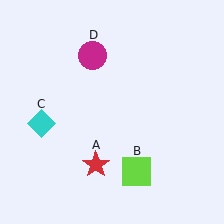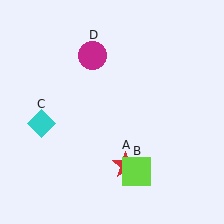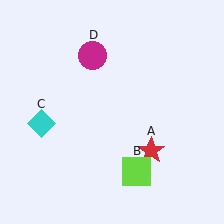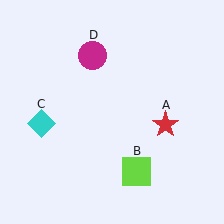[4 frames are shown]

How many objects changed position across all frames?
1 object changed position: red star (object A).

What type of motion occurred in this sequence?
The red star (object A) rotated counterclockwise around the center of the scene.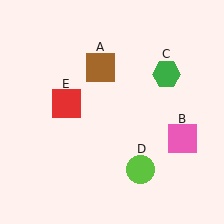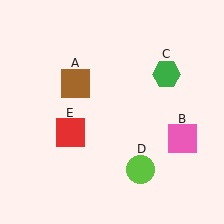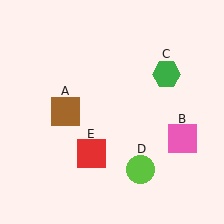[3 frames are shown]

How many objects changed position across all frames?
2 objects changed position: brown square (object A), red square (object E).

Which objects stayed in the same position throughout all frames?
Pink square (object B) and green hexagon (object C) and lime circle (object D) remained stationary.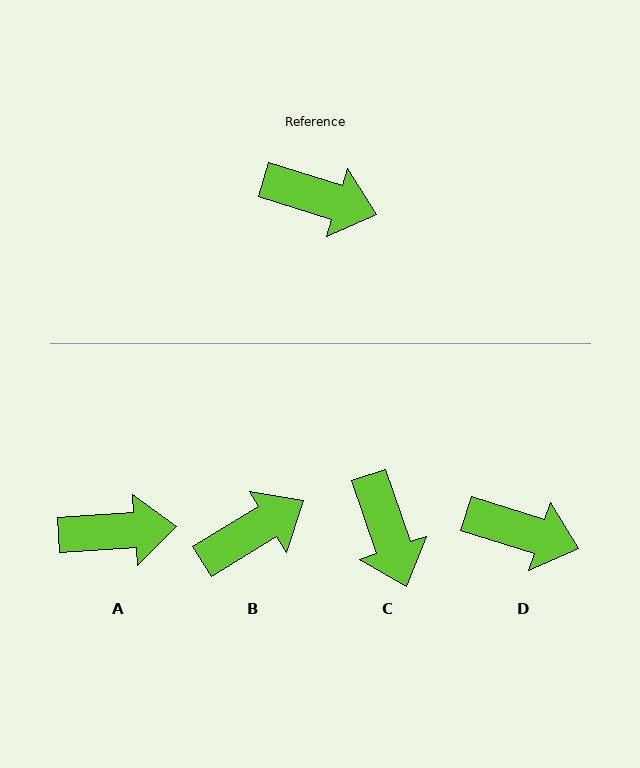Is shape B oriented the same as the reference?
No, it is off by about 49 degrees.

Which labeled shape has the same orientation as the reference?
D.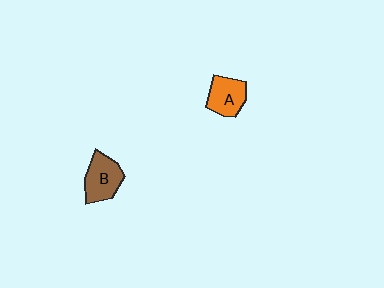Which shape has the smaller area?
Shape A (orange).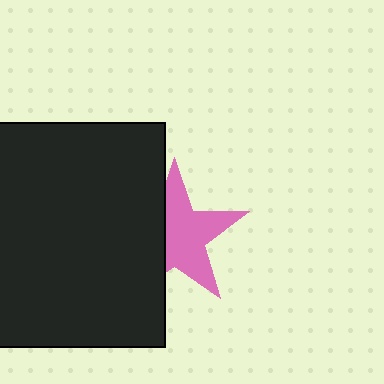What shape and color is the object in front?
The object in front is a black square.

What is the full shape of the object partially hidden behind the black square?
The partially hidden object is a pink star.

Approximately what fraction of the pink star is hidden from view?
Roughly 37% of the pink star is hidden behind the black square.